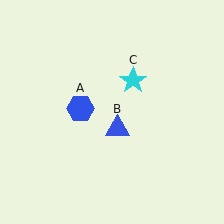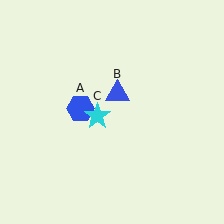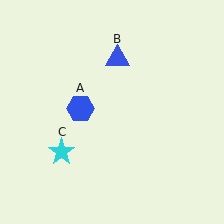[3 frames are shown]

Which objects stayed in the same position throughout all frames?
Blue hexagon (object A) remained stationary.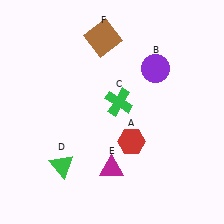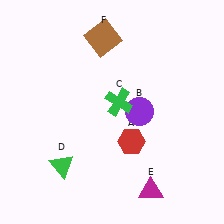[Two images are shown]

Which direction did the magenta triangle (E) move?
The magenta triangle (E) moved right.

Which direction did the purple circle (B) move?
The purple circle (B) moved down.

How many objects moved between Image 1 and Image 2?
2 objects moved between the two images.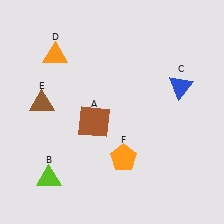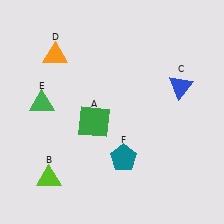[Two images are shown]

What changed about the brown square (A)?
In Image 1, A is brown. In Image 2, it changed to green.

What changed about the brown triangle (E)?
In Image 1, E is brown. In Image 2, it changed to green.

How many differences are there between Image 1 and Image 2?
There are 3 differences between the two images.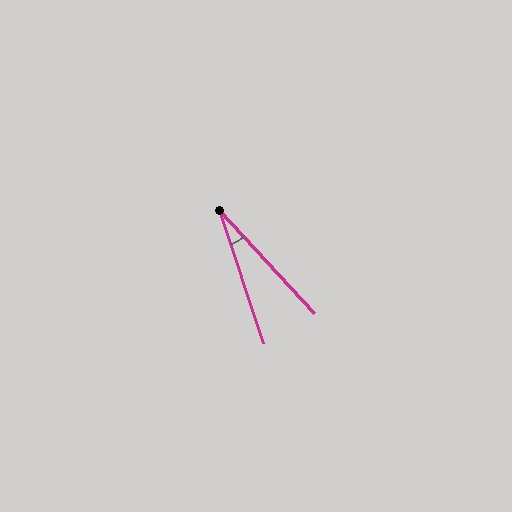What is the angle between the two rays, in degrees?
Approximately 24 degrees.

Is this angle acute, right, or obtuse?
It is acute.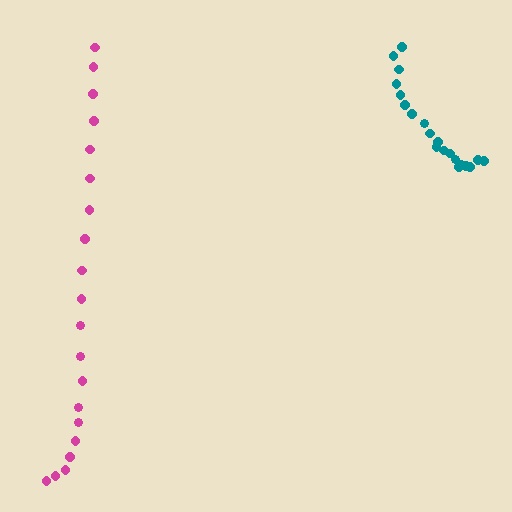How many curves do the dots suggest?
There are 2 distinct paths.